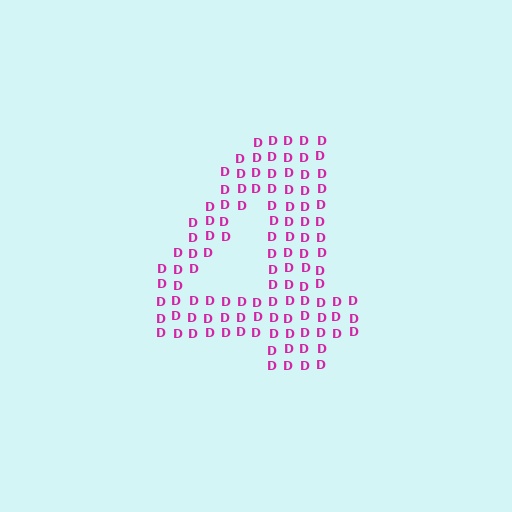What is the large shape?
The large shape is the digit 4.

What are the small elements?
The small elements are letter D's.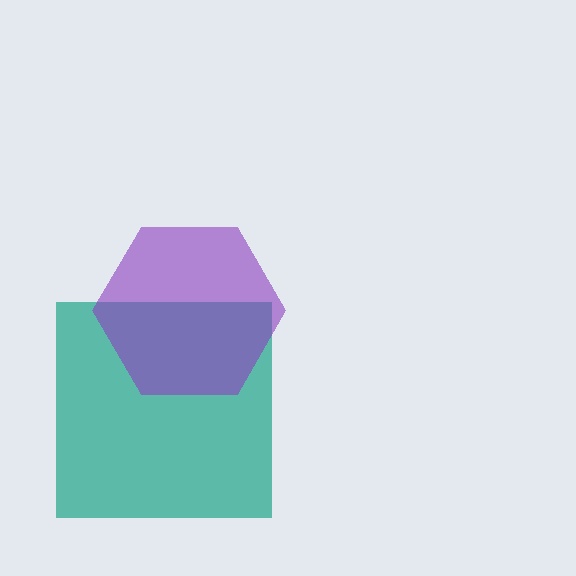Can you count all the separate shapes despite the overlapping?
Yes, there are 2 separate shapes.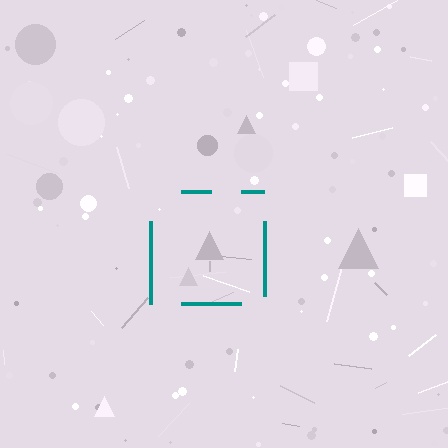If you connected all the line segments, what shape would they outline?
They would outline a square.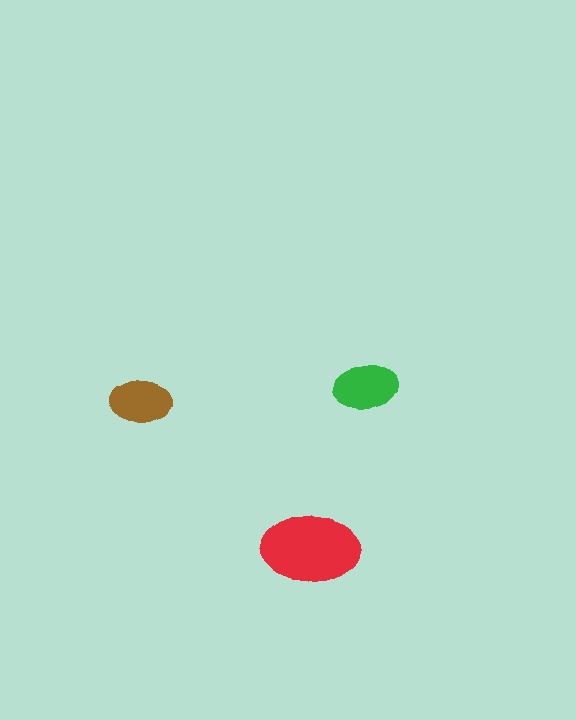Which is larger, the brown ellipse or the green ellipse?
The green one.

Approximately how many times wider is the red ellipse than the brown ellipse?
About 1.5 times wider.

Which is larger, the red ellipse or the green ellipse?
The red one.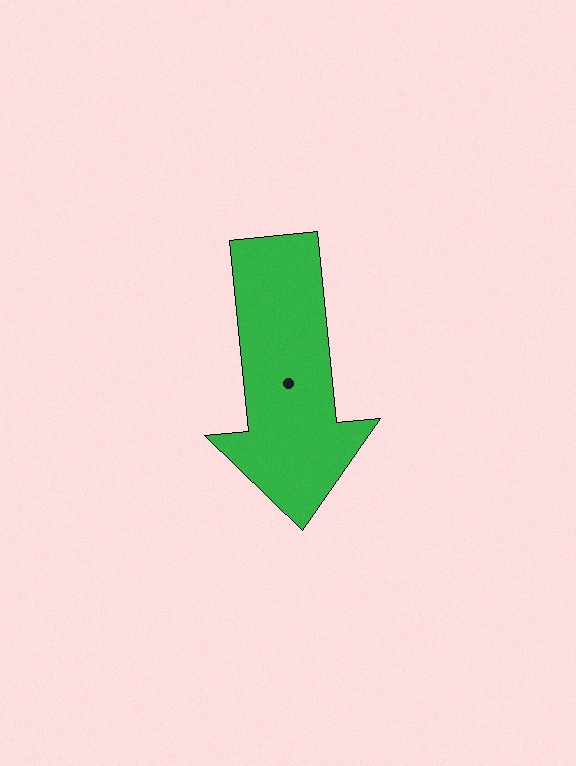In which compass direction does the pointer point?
South.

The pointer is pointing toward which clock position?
Roughly 6 o'clock.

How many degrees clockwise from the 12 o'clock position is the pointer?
Approximately 174 degrees.